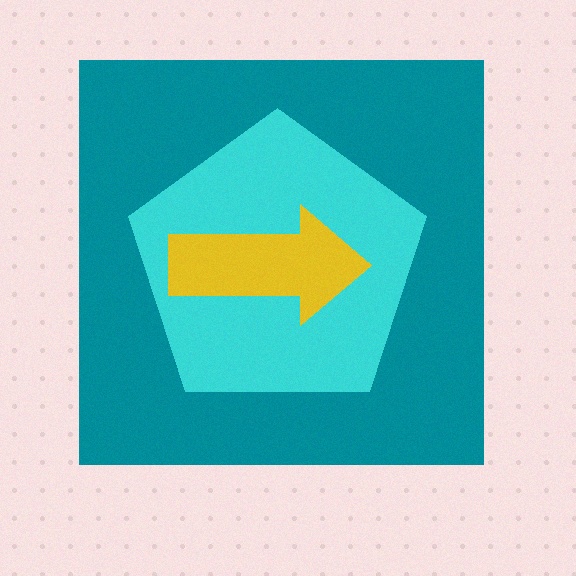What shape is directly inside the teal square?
The cyan pentagon.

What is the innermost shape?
The yellow arrow.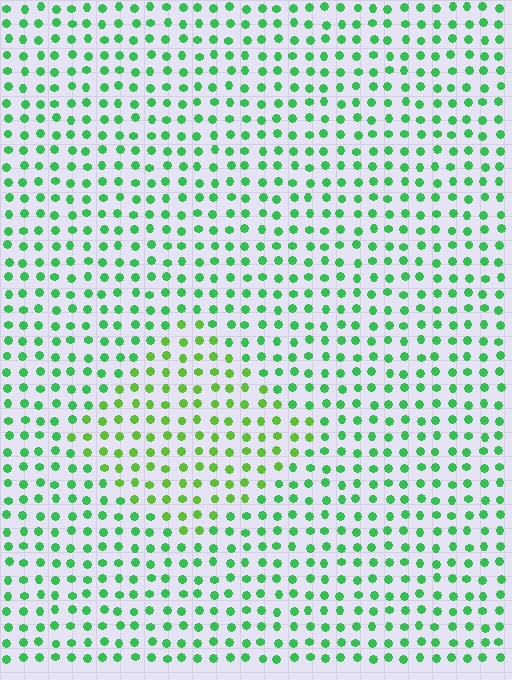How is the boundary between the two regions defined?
The boundary is defined purely by a slight shift in hue (about 31 degrees). Spacing, size, and orientation are identical on both sides.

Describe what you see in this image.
The image is filled with small green elements in a uniform arrangement. A diamond-shaped region is visible where the elements are tinted to a slightly different hue, forming a subtle color boundary.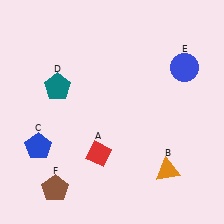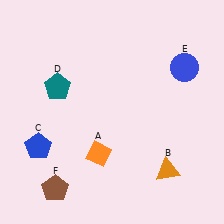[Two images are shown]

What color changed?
The diamond (A) changed from red in Image 1 to orange in Image 2.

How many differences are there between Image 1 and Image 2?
There is 1 difference between the two images.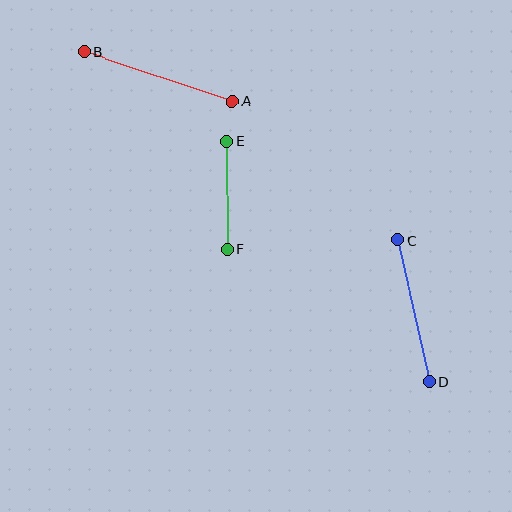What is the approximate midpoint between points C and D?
The midpoint is at approximately (413, 311) pixels.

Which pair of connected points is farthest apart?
Points A and B are farthest apart.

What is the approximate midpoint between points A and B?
The midpoint is at approximately (158, 77) pixels.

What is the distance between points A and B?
The distance is approximately 156 pixels.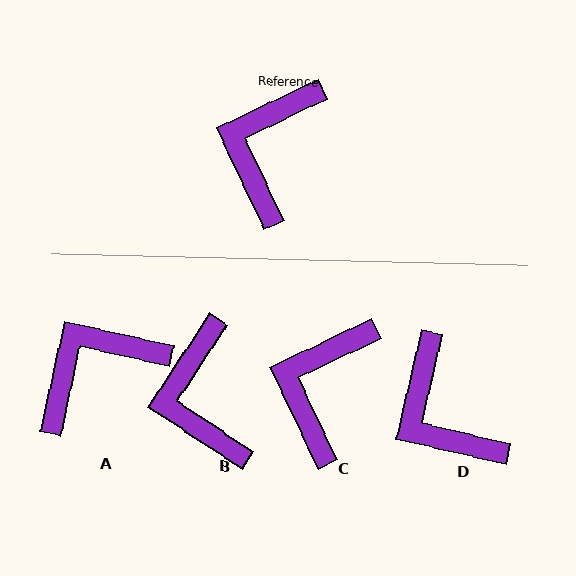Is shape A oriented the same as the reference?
No, it is off by about 38 degrees.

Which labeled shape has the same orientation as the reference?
C.